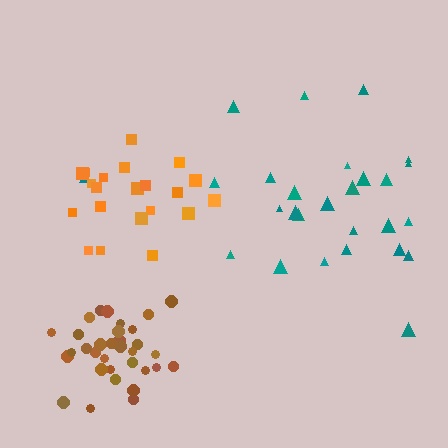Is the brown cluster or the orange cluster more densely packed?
Brown.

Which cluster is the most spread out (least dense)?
Teal.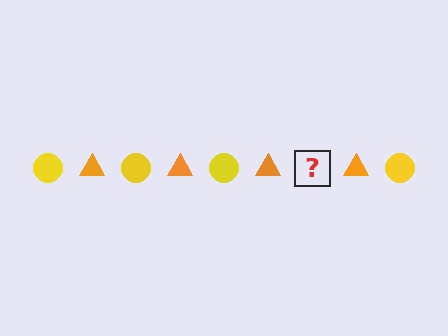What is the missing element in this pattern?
The missing element is a yellow circle.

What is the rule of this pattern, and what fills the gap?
The rule is that the pattern alternates between yellow circle and orange triangle. The gap should be filled with a yellow circle.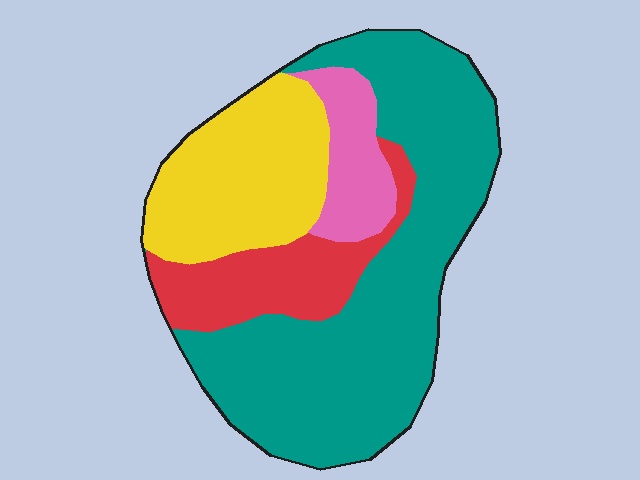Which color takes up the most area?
Teal, at roughly 50%.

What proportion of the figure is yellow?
Yellow takes up between a sixth and a third of the figure.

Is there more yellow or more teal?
Teal.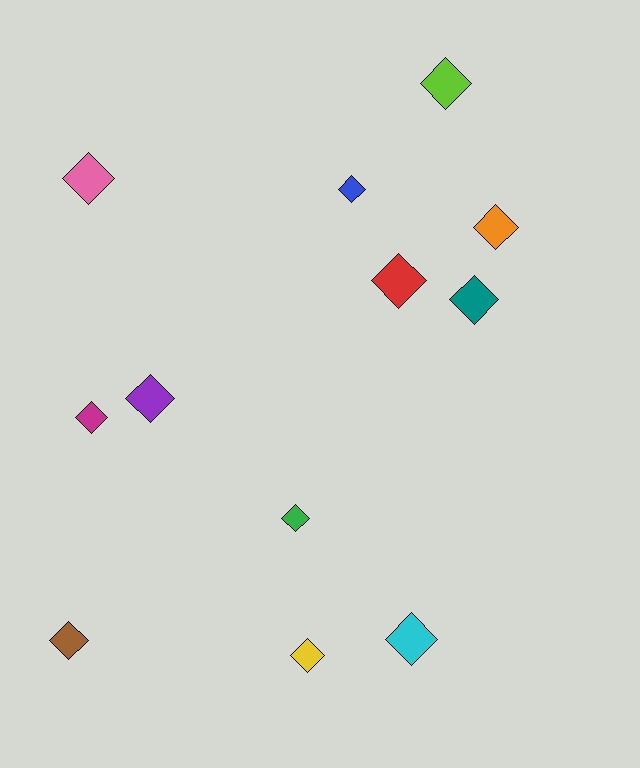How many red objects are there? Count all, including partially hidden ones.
There is 1 red object.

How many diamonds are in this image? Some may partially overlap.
There are 12 diamonds.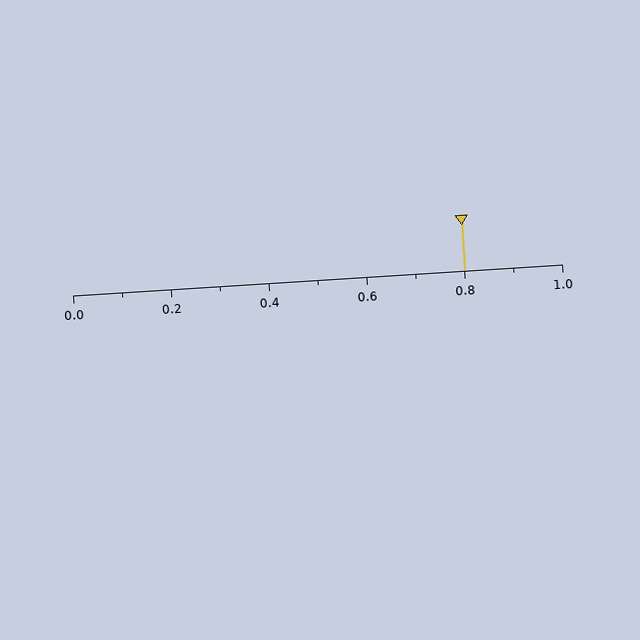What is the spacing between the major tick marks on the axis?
The major ticks are spaced 0.2 apart.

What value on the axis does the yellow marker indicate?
The marker indicates approximately 0.8.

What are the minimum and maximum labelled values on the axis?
The axis runs from 0.0 to 1.0.